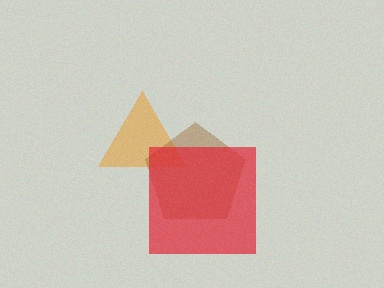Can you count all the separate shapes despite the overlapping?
Yes, there are 3 separate shapes.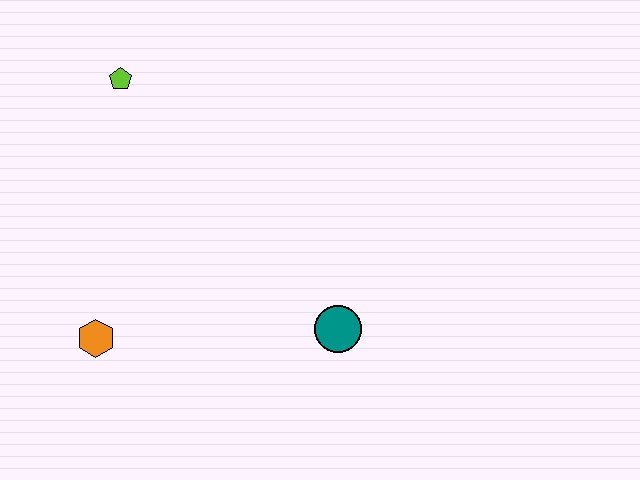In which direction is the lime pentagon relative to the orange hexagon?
The lime pentagon is above the orange hexagon.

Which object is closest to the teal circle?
The orange hexagon is closest to the teal circle.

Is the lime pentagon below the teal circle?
No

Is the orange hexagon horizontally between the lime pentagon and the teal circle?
No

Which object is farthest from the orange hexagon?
The lime pentagon is farthest from the orange hexagon.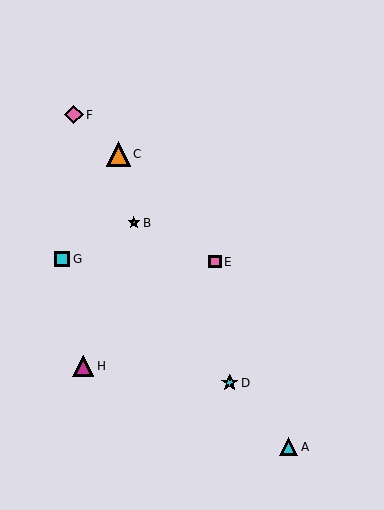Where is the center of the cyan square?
The center of the cyan square is at (62, 259).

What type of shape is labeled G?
Shape G is a cyan square.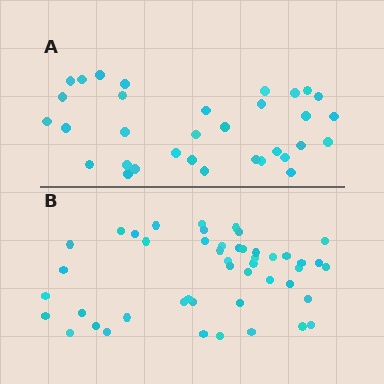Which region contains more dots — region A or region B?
Region B (the bottom region) has more dots.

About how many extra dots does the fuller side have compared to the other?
Region B has approximately 15 more dots than region A.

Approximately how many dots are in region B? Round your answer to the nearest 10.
About 50 dots. (The exact count is 47, which rounds to 50.)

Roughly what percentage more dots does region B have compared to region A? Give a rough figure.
About 40% more.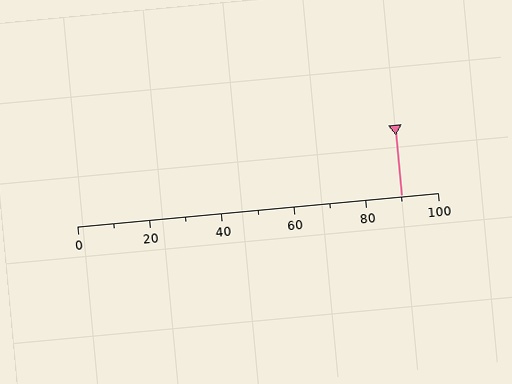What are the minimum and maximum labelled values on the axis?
The axis runs from 0 to 100.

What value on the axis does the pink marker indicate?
The marker indicates approximately 90.